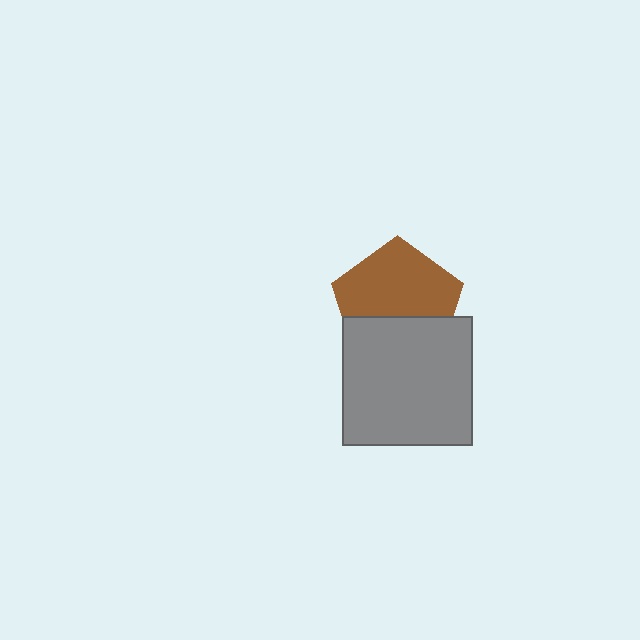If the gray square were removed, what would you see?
You would see the complete brown pentagon.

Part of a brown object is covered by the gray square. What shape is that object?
It is a pentagon.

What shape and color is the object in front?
The object in front is a gray square.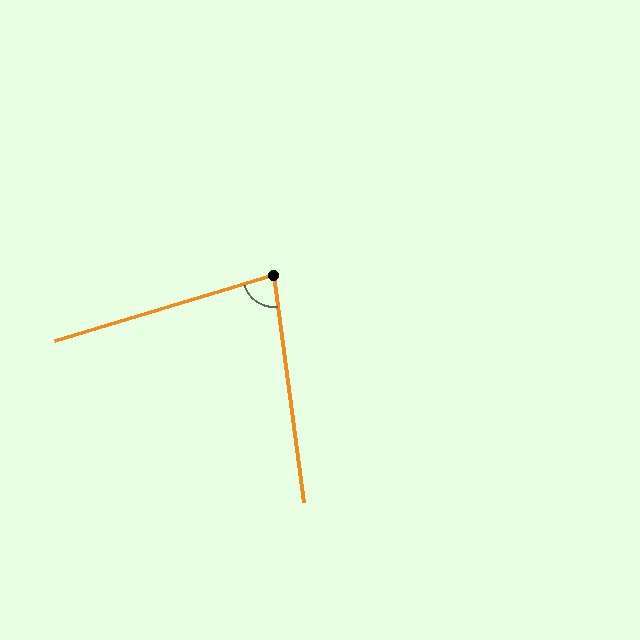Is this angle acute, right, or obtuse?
It is acute.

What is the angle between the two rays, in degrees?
Approximately 81 degrees.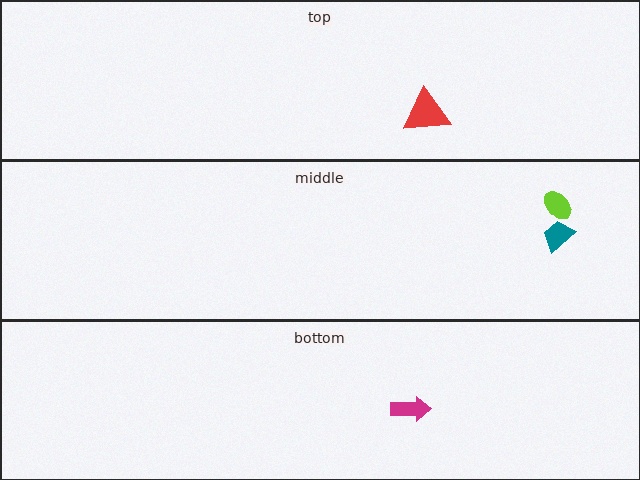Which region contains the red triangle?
The top region.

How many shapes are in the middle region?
2.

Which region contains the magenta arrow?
The bottom region.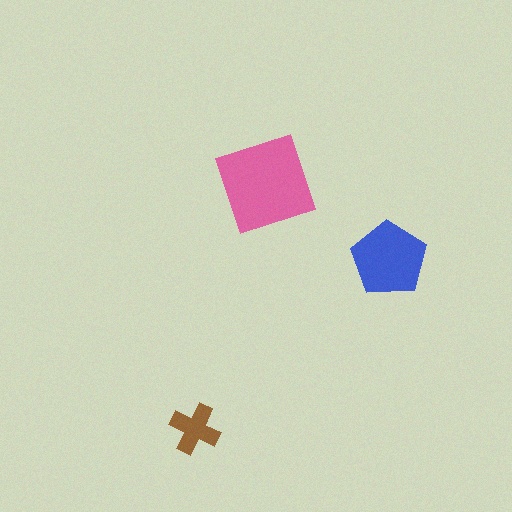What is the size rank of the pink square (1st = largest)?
1st.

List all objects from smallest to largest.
The brown cross, the blue pentagon, the pink square.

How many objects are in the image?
There are 3 objects in the image.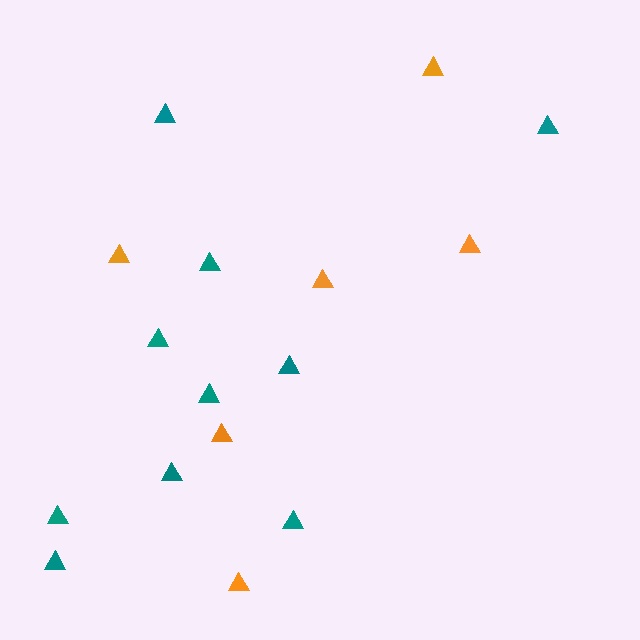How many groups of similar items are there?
There are 2 groups: one group of orange triangles (6) and one group of teal triangles (10).